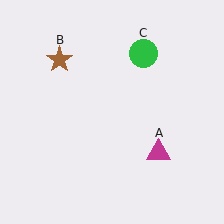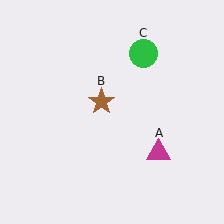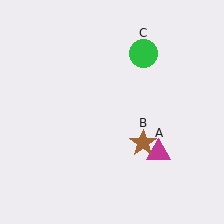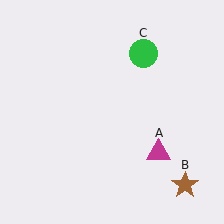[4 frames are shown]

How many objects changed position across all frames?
1 object changed position: brown star (object B).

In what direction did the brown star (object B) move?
The brown star (object B) moved down and to the right.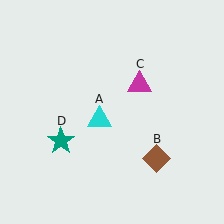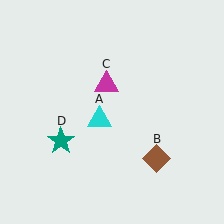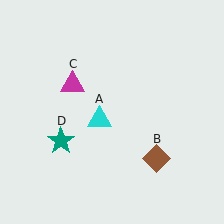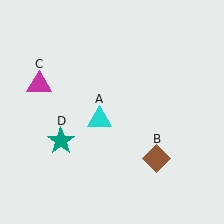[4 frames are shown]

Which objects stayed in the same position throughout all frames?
Cyan triangle (object A) and brown diamond (object B) and teal star (object D) remained stationary.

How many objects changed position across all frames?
1 object changed position: magenta triangle (object C).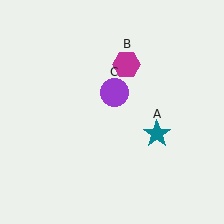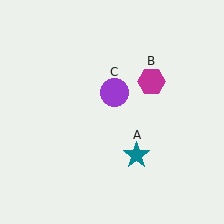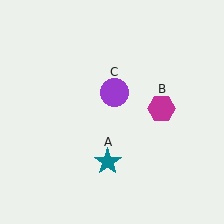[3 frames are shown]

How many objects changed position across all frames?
2 objects changed position: teal star (object A), magenta hexagon (object B).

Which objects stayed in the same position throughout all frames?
Purple circle (object C) remained stationary.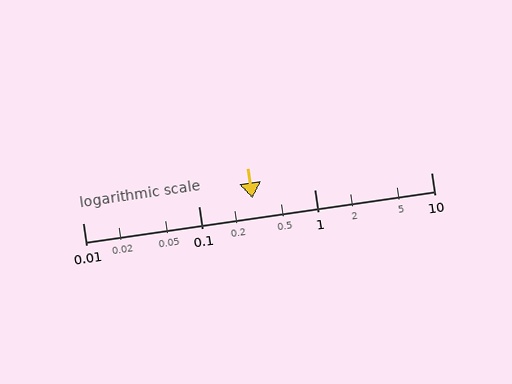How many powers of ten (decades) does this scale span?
The scale spans 3 decades, from 0.01 to 10.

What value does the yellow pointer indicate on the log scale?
The pointer indicates approximately 0.29.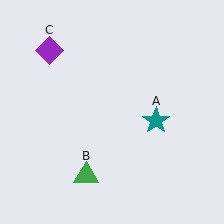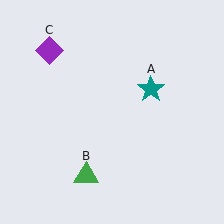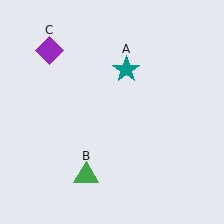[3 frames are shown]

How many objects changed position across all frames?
1 object changed position: teal star (object A).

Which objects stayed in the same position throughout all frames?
Green triangle (object B) and purple diamond (object C) remained stationary.